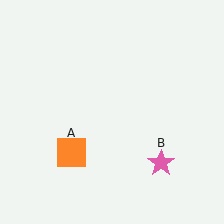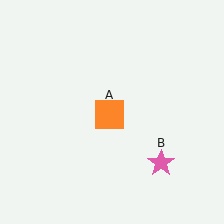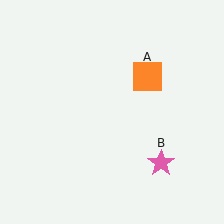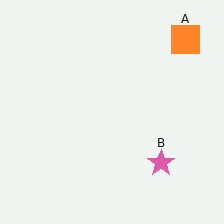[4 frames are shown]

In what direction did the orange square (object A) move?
The orange square (object A) moved up and to the right.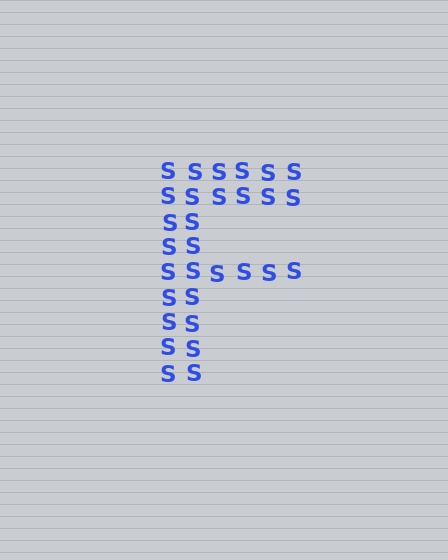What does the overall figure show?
The overall figure shows the letter F.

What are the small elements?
The small elements are letter S's.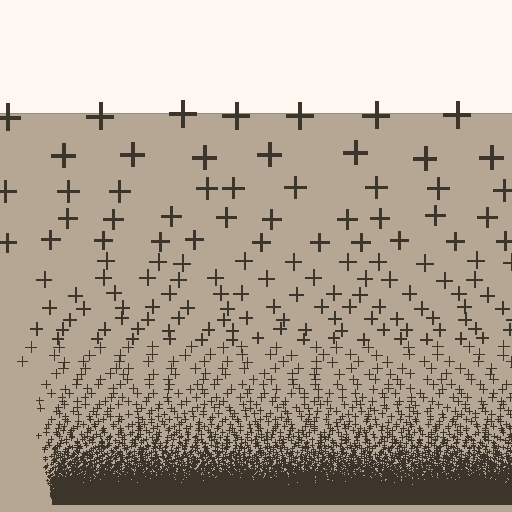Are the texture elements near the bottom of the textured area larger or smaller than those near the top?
Smaller. The gradient is inverted — elements near the bottom are smaller and denser.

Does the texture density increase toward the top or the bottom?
Density increases toward the bottom.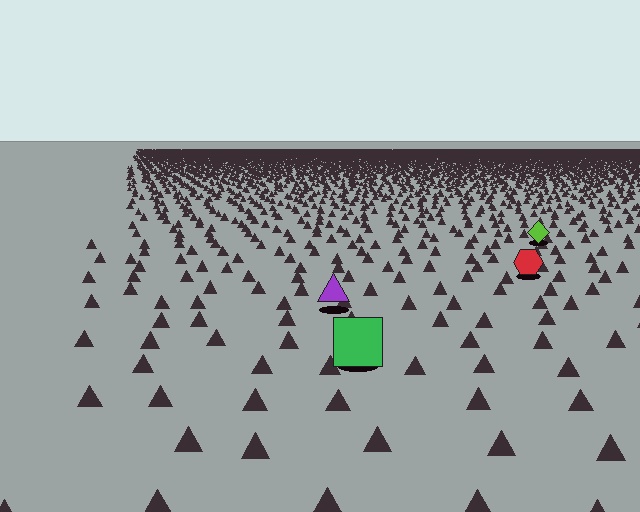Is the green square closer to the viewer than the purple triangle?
Yes. The green square is closer — you can tell from the texture gradient: the ground texture is coarser near it.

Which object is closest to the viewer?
The green square is closest. The texture marks near it are larger and more spread out.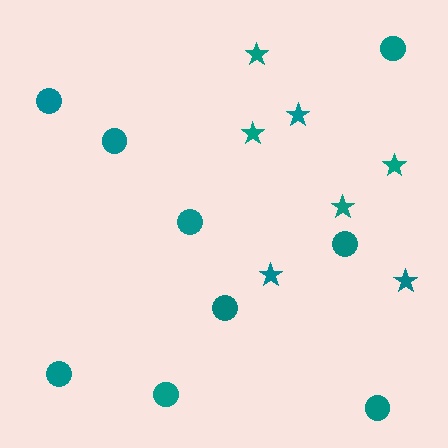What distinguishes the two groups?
There are 2 groups: one group of stars (7) and one group of circles (9).